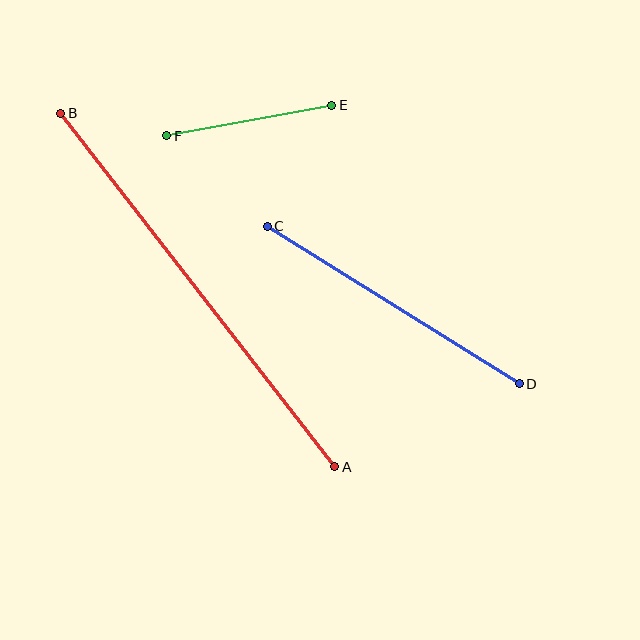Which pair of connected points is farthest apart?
Points A and B are farthest apart.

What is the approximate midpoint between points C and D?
The midpoint is at approximately (393, 305) pixels.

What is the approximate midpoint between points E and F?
The midpoint is at approximately (249, 121) pixels.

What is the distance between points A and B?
The distance is approximately 447 pixels.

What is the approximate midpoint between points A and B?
The midpoint is at approximately (198, 290) pixels.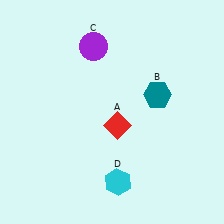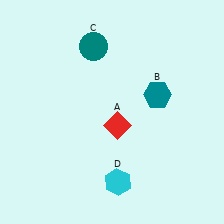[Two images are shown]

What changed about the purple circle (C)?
In Image 1, C is purple. In Image 2, it changed to teal.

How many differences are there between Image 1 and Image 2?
There is 1 difference between the two images.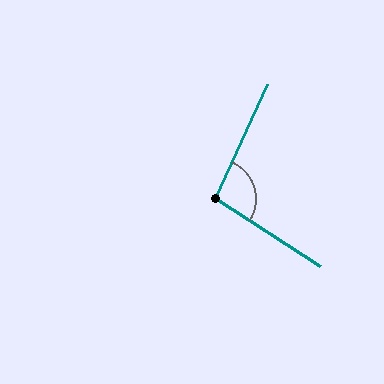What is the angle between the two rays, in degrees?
Approximately 99 degrees.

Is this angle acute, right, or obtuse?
It is obtuse.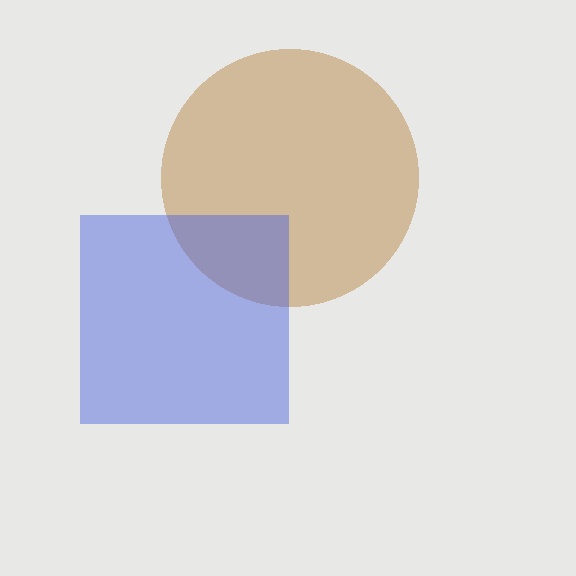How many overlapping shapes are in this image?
There are 2 overlapping shapes in the image.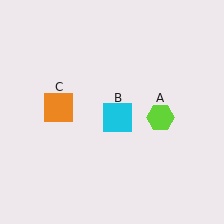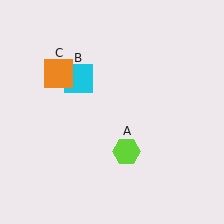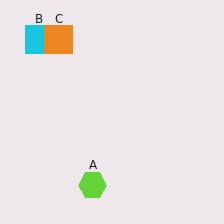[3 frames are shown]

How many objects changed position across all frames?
3 objects changed position: lime hexagon (object A), cyan square (object B), orange square (object C).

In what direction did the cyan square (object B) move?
The cyan square (object B) moved up and to the left.